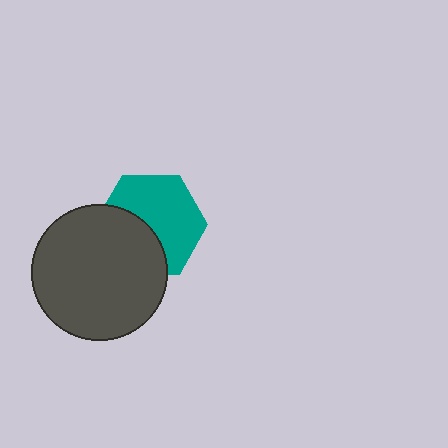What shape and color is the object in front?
The object in front is a dark gray circle.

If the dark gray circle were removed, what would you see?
You would see the complete teal hexagon.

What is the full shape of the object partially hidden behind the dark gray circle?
The partially hidden object is a teal hexagon.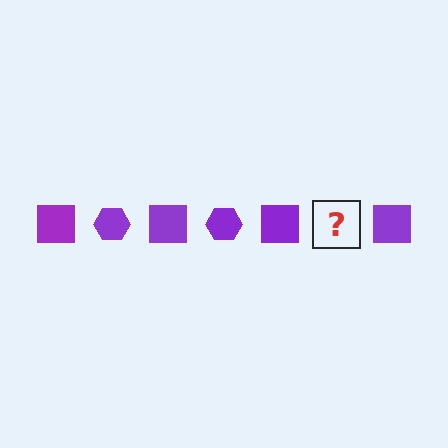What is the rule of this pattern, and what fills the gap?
The rule is that the pattern cycles through square, hexagon shapes in purple. The gap should be filled with a purple hexagon.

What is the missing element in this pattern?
The missing element is a purple hexagon.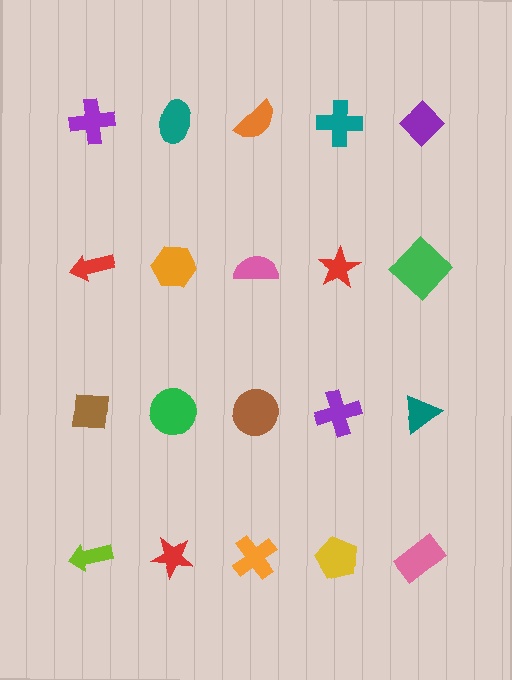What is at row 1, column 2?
A teal ellipse.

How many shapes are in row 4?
5 shapes.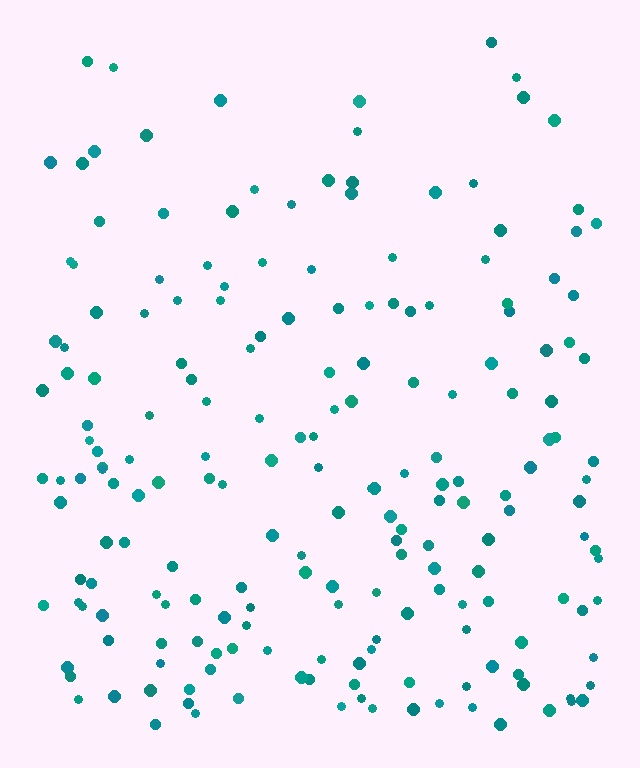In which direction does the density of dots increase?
From top to bottom, with the bottom side densest.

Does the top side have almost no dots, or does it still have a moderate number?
Still a moderate number, just noticeably fewer than the bottom.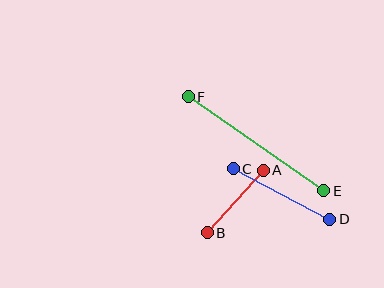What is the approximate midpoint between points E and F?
The midpoint is at approximately (256, 144) pixels.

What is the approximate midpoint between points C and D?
The midpoint is at approximately (282, 194) pixels.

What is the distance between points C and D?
The distance is approximately 109 pixels.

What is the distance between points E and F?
The distance is approximately 165 pixels.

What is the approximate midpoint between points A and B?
The midpoint is at approximately (235, 202) pixels.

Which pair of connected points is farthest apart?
Points E and F are farthest apart.